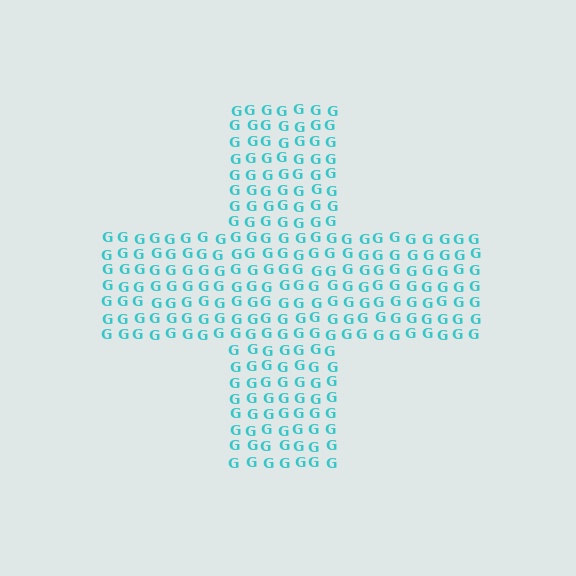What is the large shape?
The large shape is a cross.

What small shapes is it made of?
It is made of small letter G's.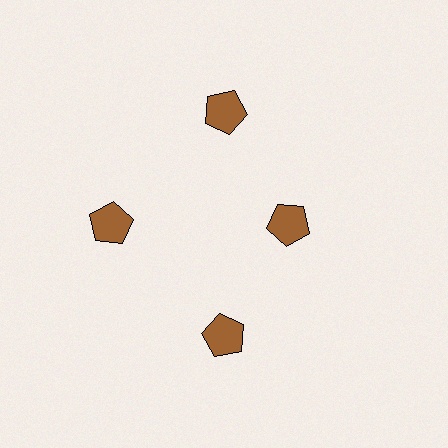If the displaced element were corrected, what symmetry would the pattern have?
It would have 4-fold rotational symmetry — the pattern would map onto itself every 90 degrees.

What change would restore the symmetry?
The symmetry would be restored by moving it outward, back onto the ring so that all 4 pentagons sit at equal angles and equal distance from the center.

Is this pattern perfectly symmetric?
No. The 4 brown pentagons are arranged in a ring, but one element near the 3 o'clock position is pulled inward toward the center, breaking the 4-fold rotational symmetry.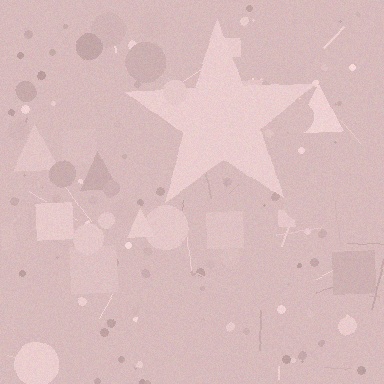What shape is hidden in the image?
A star is hidden in the image.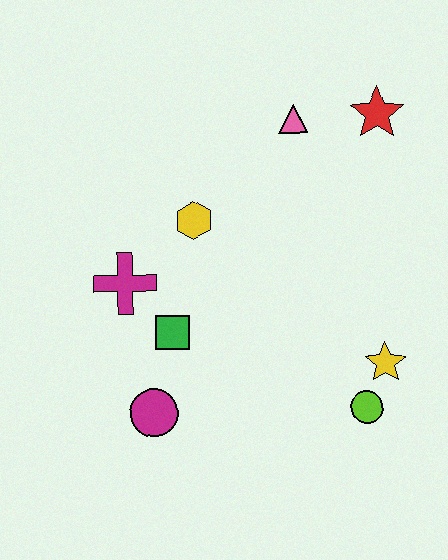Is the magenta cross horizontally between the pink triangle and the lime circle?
No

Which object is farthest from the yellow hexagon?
The lime circle is farthest from the yellow hexagon.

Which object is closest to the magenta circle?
The green square is closest to the magenta circle.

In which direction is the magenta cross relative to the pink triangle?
The magenta cross is to the left of the pink triangle.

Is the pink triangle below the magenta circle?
No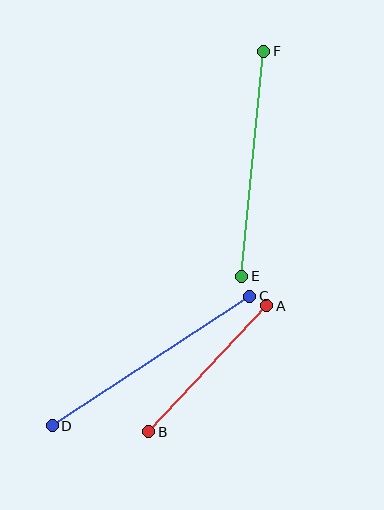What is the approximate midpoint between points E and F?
The midpoint is at approximately (253, 164) pixels.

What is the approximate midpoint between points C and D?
The midpoint is at approximately (151, 361) pixels.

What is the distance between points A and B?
The distance is approximately 173 pixels.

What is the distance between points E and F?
The distance is approximately 226 pixels.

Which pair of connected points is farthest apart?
Points C and D are farthest apart.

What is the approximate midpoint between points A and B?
The midpoint is at approximately (208, 369) pixels.